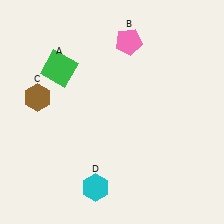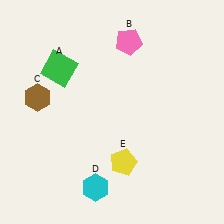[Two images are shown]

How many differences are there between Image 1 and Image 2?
There is 1 difference between the two images.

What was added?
A yellow pentagon (E) was added in Image 2.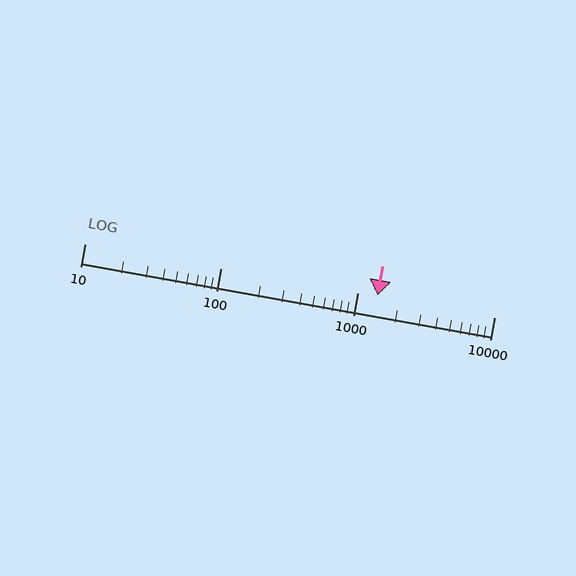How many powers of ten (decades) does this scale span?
The scale spans 3 decades, from 10 to 10000.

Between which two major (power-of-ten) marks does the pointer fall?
The pointer is between 1000 and 10000.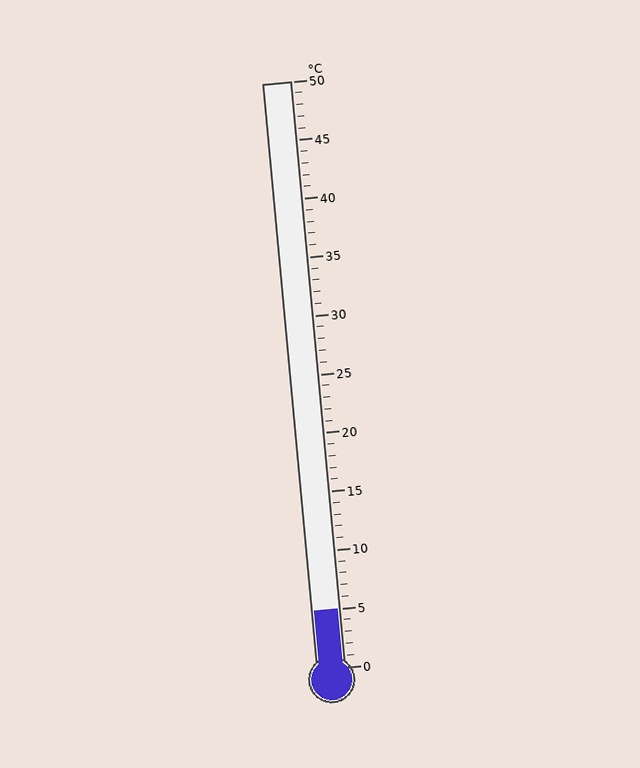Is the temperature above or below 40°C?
The temperature is below 40°C.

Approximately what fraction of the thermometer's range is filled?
The thermometer is filled to approximately 10% of its range.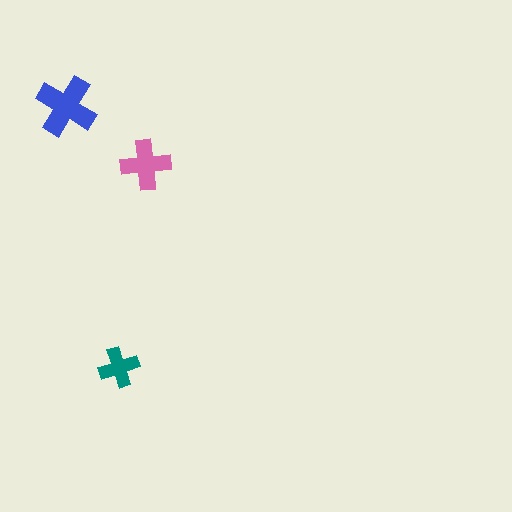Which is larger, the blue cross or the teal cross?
The blue one.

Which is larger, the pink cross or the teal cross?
The pink one.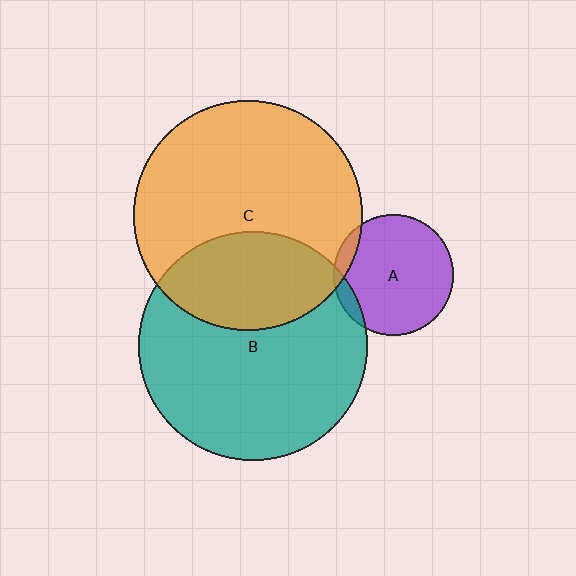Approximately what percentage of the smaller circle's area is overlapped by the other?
Approximately 10%.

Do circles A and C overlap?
Yes.